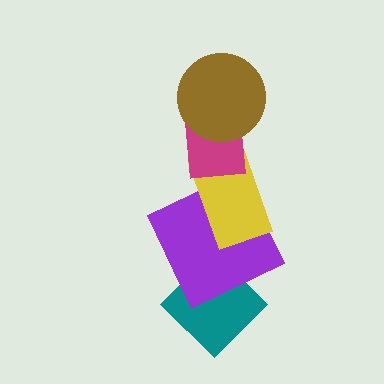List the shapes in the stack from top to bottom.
From top to bottom: the brown circle, the magenta rectangle, the yellow rectangle, the purple square, the teal diamond.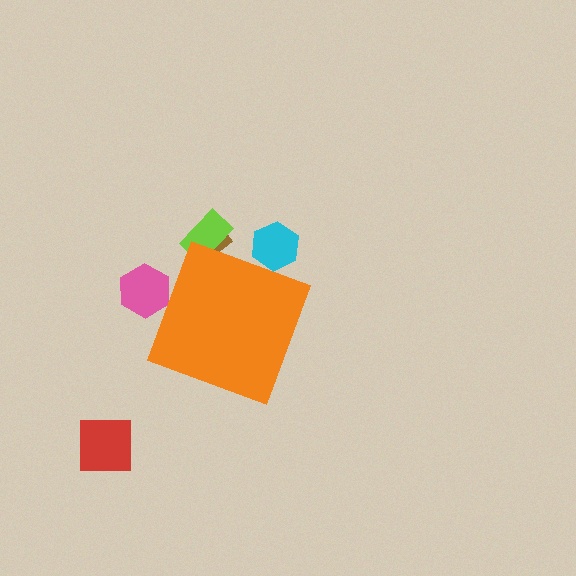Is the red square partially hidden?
No, the red square is fully visible.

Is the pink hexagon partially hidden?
Yes, the pink hexagon is partially hidden behind the orange diamond.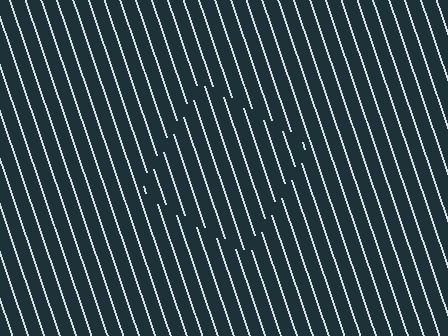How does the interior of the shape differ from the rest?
The interior of the shape contains the same grating, shifted by half a period — the contour is defined by the phase discontinuity where line-ends from the inner and outer gratings abut.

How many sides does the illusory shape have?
4 sides — the line-ends trace a square.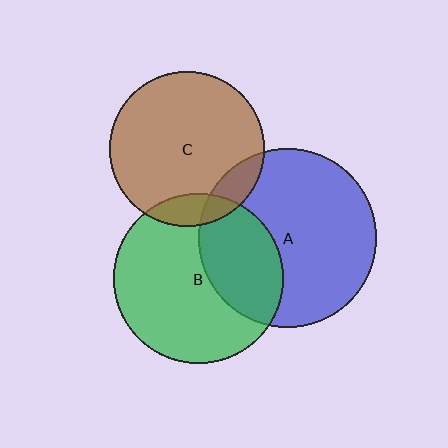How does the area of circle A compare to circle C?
Approximately 1.3 times.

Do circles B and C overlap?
Yes.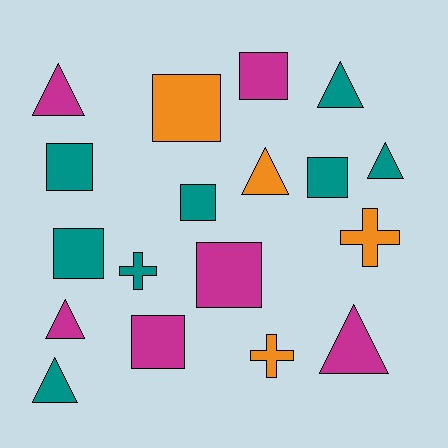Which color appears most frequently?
Teal, with 8 objects.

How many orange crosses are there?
There are 2 orange crosses.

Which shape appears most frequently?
Square, with 8 objects.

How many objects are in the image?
There are 18 objects.